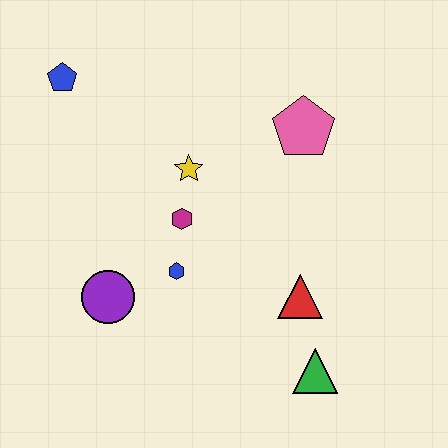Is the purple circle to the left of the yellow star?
Yes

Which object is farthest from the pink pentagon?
The purple circle is farthest from the pink pentagon.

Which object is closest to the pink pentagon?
The yellow star is closest to the pink pentagon.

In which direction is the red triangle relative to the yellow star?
The red triangle is below the yellow star.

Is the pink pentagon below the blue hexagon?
No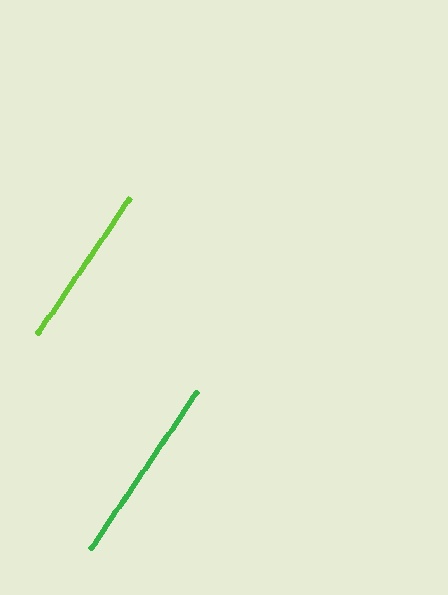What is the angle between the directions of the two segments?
Approximately 0 degrees.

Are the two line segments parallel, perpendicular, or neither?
Parallel — their directions differ by only 0.1°.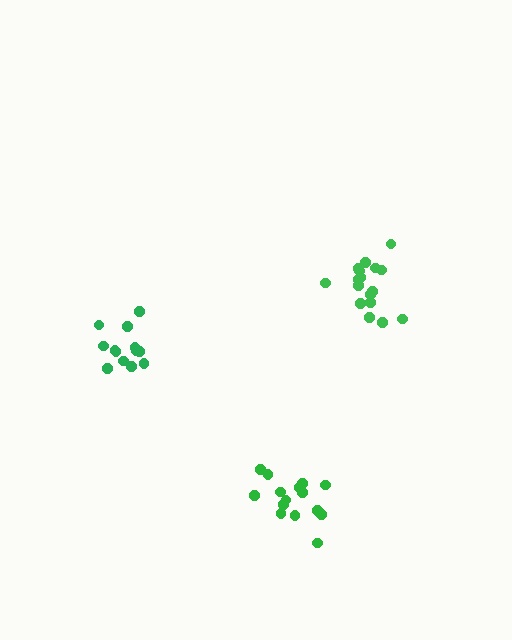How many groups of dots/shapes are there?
There are 3 groups.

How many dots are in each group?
Group 1: 13 dots, Group 2: 15 dots, Group 3: 17 dots (45 total).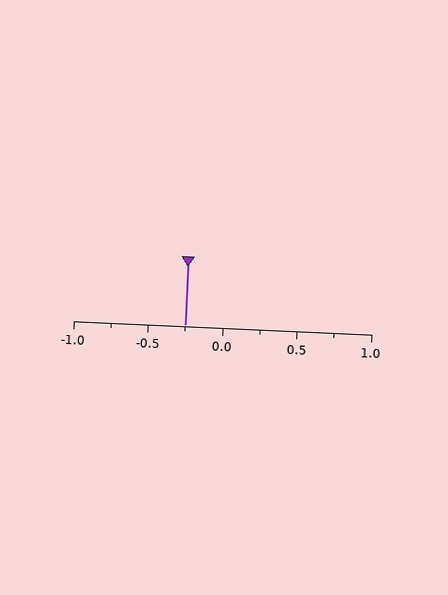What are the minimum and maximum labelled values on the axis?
The axis runs from -1.0 to 1.0.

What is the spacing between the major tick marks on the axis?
The major ticks are spaced 0.5 apart.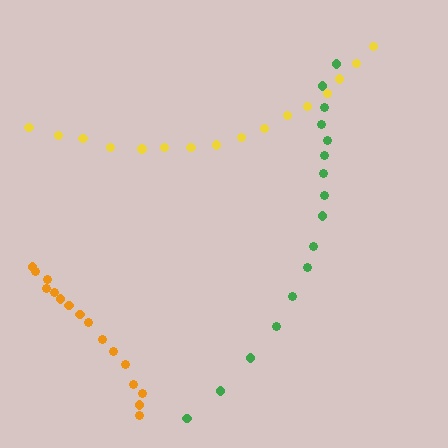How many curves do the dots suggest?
There are 3 distinct paths.